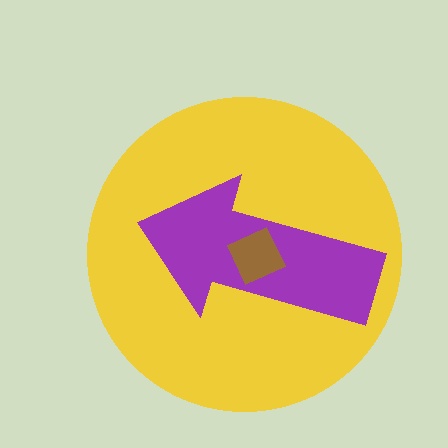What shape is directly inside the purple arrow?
The brown square.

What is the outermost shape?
The yellow circle.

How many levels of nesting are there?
3.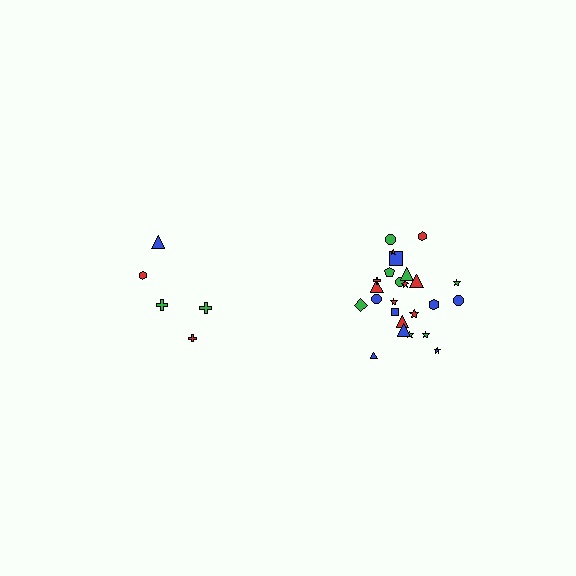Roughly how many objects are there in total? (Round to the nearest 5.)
Roughly 30 objects in total.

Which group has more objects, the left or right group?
The right group.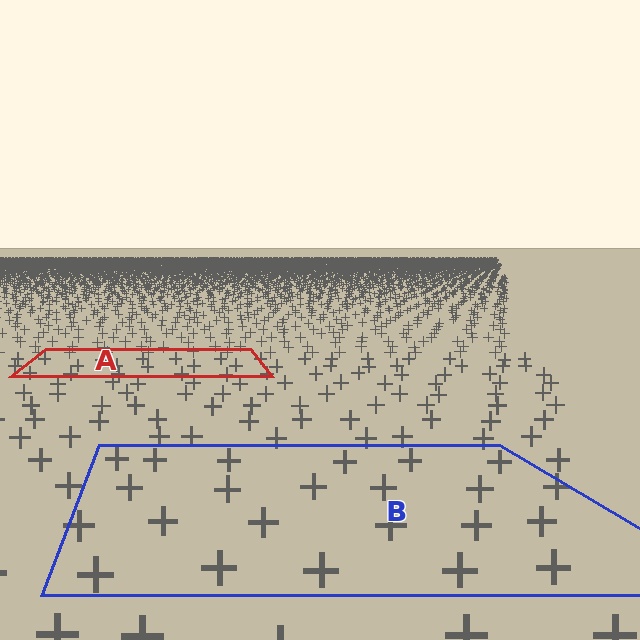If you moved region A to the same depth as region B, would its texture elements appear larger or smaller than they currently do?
They would appear larger. At a closer depth, the same texture elements are projected at a bigger on-screen size.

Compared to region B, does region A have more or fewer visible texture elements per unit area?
Region A has more texture elements per unit area — they are packed more densely because it is farther away.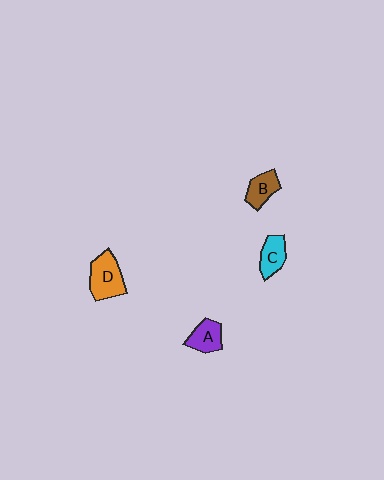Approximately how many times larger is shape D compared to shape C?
Approximately 1.5 times.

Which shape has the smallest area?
Shape B (brown).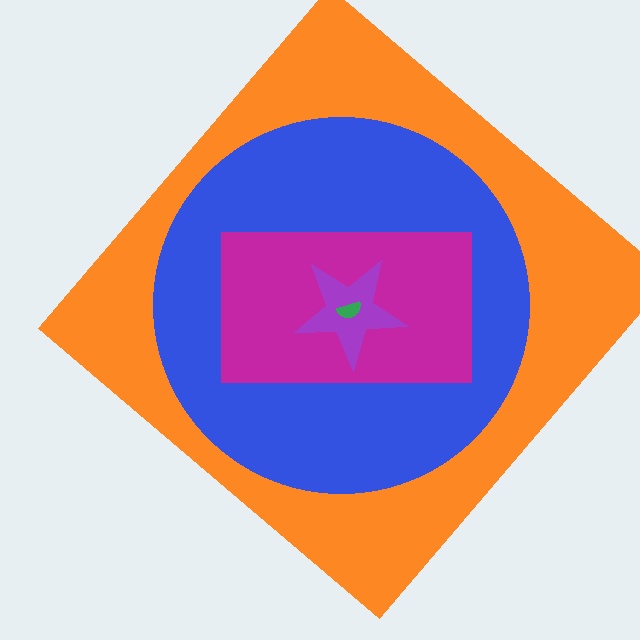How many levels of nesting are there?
5.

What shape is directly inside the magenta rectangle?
The purple star.